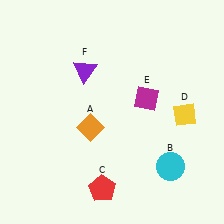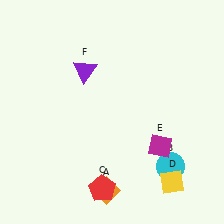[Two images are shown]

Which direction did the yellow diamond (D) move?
The yellow diamond (D) moved down.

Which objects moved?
The objects that moved are: the orange diamond (A), the yellow diamond (D), the magenta diamond (E).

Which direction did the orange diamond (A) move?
The orange diamond (A) moved down.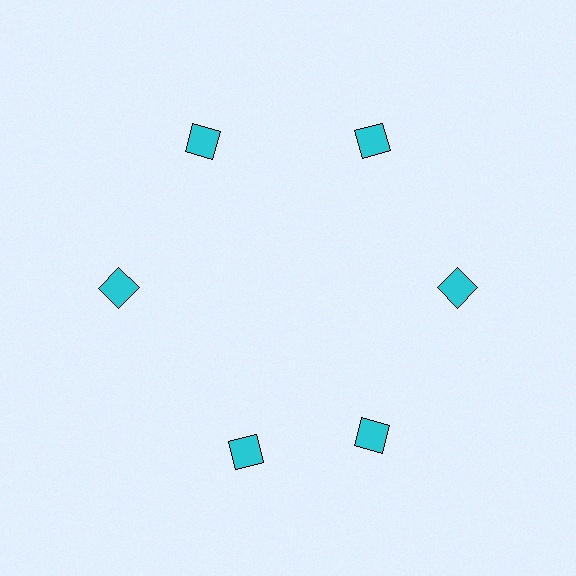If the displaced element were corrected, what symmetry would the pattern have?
It would have 6-fold rotational symmetry — the pattern would map onto itself every 60 degrees.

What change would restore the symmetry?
The symmetry would be restored by rotating it back into even spacing with its neighbors so that all 6 squares sit at equal angles and equal distance from the center.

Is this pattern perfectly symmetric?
No. The 6 cyan squares are arranged in a ring, but one element near the 7 o'clock position is rotated out of alignment along the ring, breaking the 6-fold rotational symmetry.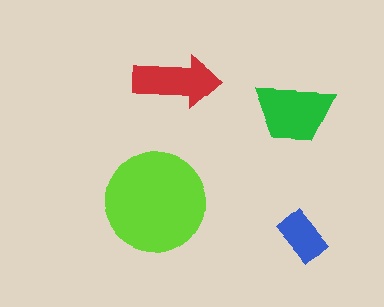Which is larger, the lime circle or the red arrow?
The lime circle.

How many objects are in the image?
There are 4 objects in the image.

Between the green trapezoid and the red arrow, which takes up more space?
The green trapezoid.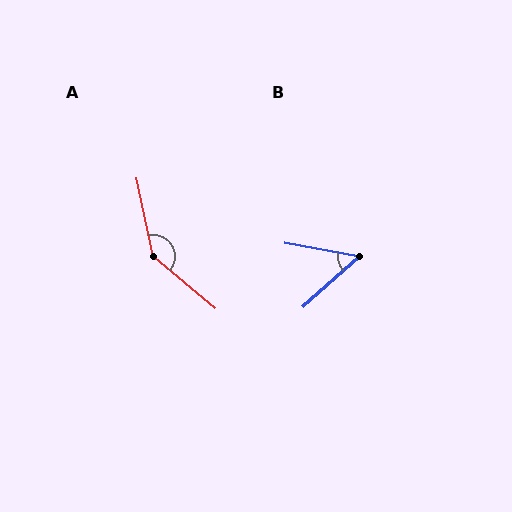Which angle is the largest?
A, at approximately 142 degrees.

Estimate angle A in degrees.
Approximately 142 degrees.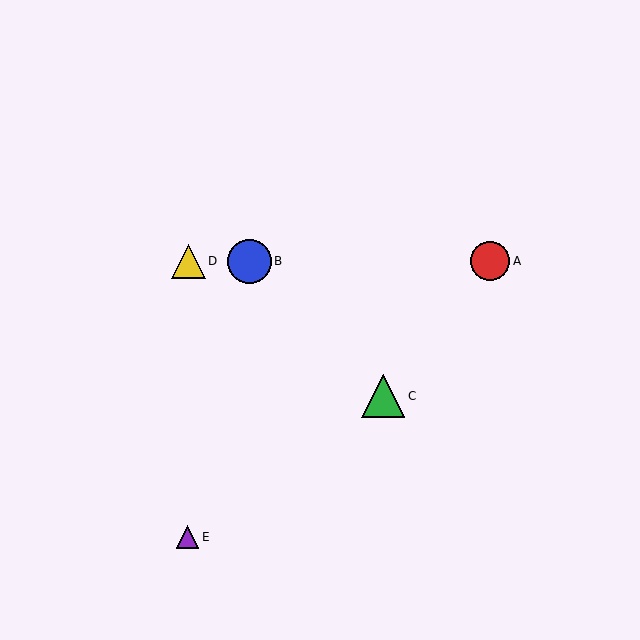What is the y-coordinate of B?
Object B is at y≈261.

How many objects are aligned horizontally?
3 objects (A, B, D) are aligned horizontally.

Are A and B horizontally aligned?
Yes, both are at y≈261.